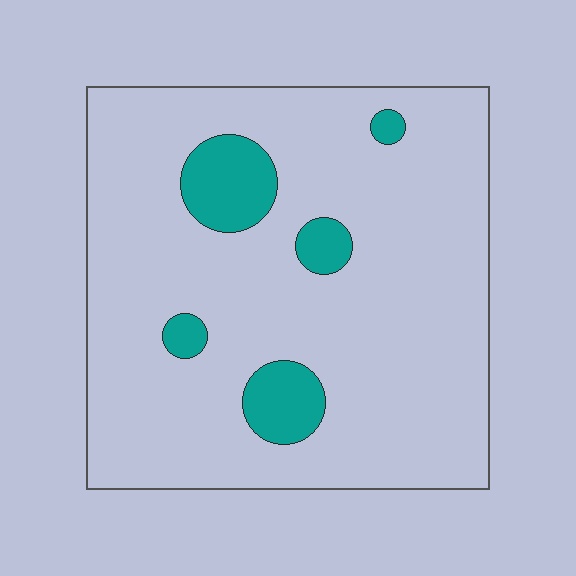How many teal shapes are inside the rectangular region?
5.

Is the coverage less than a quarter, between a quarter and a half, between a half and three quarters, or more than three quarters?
Less than a quarter.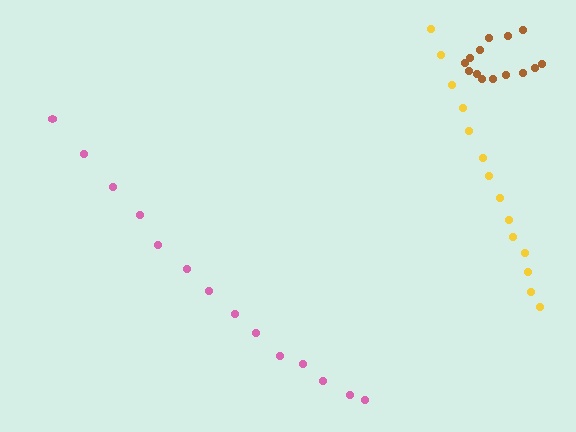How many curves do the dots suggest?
There are 3 distinct paths.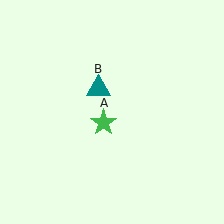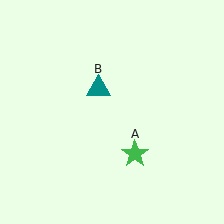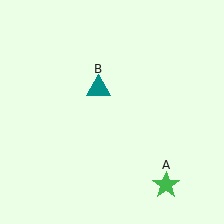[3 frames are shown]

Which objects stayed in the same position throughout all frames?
Teal triangle (object B) remained stationary.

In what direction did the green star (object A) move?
The green star (object A) moved down and to the right.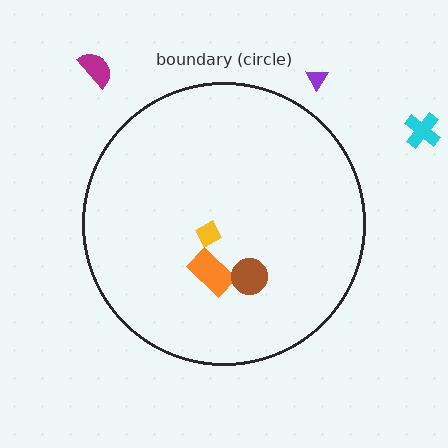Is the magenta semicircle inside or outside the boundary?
Outside.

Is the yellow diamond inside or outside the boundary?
Inside.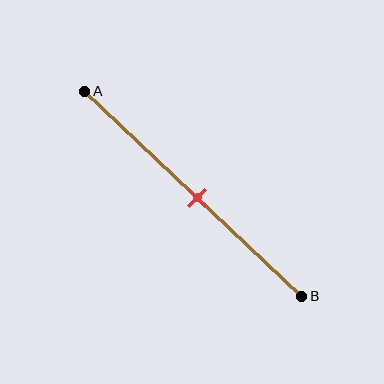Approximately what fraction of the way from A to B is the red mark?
The red mark is approximately 50% of the way from A to B.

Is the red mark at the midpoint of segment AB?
Yes, the mark is approximately at the midpoint.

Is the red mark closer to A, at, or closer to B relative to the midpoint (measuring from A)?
The red mark is approximately at the midpoint of segment AB.